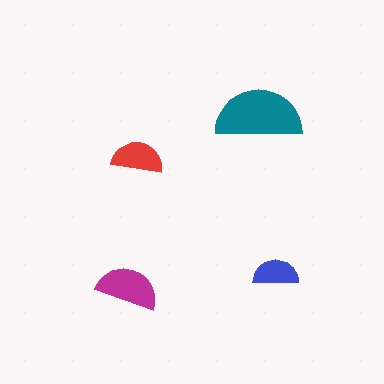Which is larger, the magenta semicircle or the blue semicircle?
The magenta one.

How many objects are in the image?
There are 4 objects in the image.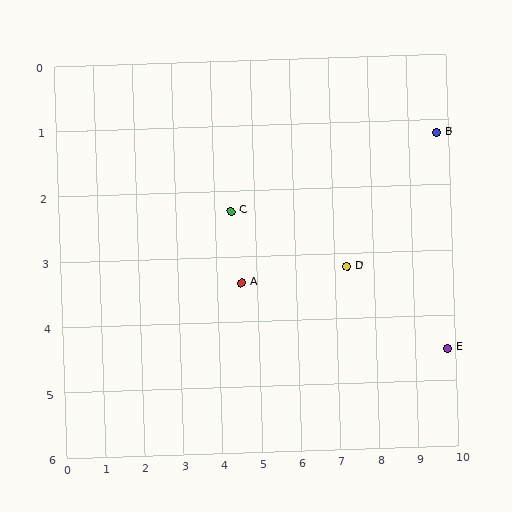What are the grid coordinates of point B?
Point B is at approximately (9.7, 1.2).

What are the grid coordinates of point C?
Point C is at approximately (4.4, 2.3).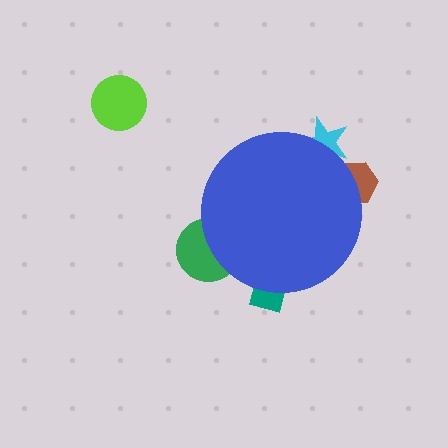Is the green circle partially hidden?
Yes, the green circle is partially hidden behind the blue circle.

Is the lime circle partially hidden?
No, the lime circle is fully visible.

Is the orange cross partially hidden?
Yes, the orange cross is partially hidden behind the blue circle.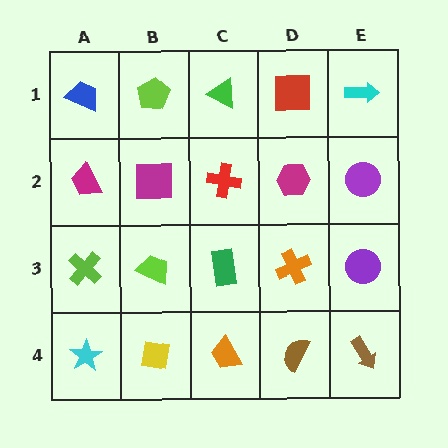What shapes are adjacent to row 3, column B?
A magenta square (row 2, column B), a yellow square (row 4, column B), a lime cross (row 3, column A), a green rectangle (row 3, column C).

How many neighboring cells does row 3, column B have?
4.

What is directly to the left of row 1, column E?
A red square.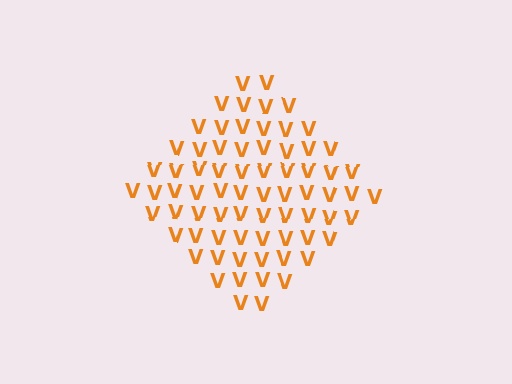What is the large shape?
The large shape is a diamond.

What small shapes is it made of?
It is made of small letter V's.